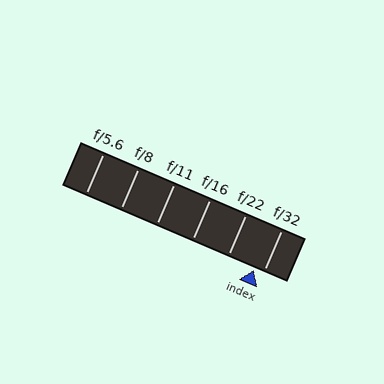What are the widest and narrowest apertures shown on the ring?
The widest aperture shown is f/5.6 and the narrowest is f/32.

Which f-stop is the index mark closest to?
The index mark is closest to f/32.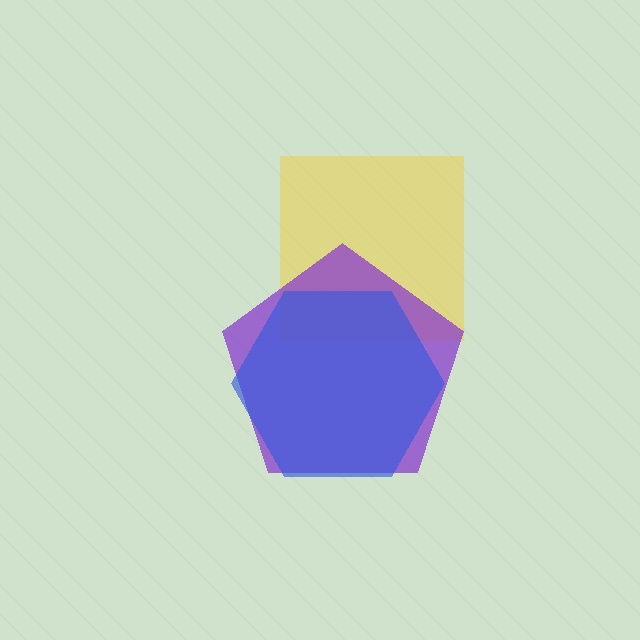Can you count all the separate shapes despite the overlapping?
Yes, there are 3 separate shapes.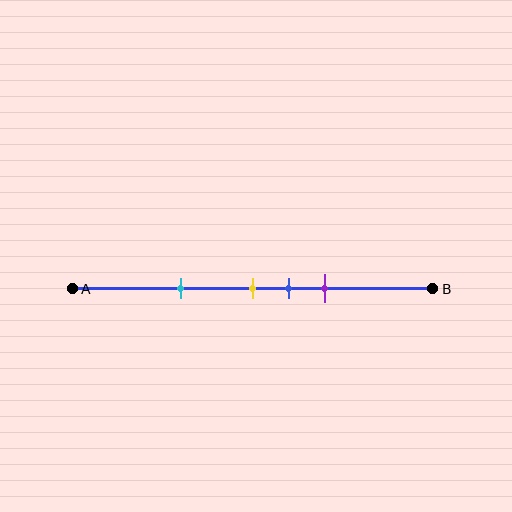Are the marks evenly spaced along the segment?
No, the marks are not evenly spaced.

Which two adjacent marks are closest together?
The yellow and blue marks are the closest adjacent pair.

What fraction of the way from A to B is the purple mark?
The purple mark is approximately 70% (0.7) of the way from A to B.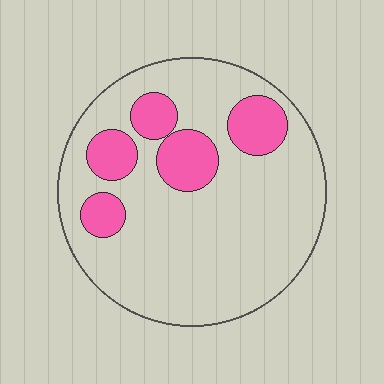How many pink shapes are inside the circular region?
5.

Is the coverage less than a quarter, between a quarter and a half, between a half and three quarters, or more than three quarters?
Less than a quarter.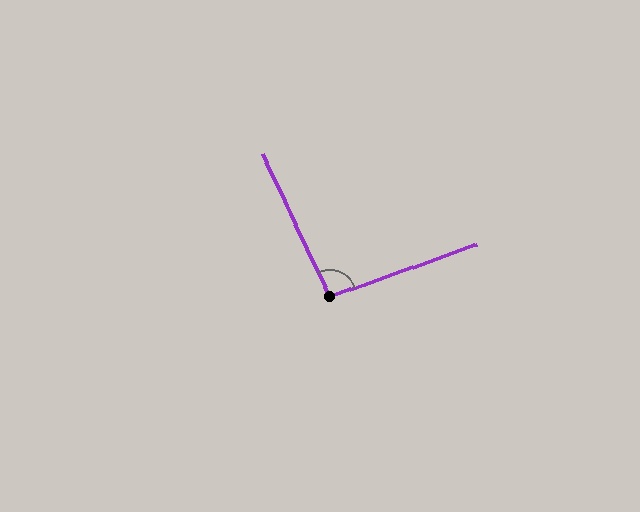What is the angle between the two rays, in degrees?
Approximately 95 degrees.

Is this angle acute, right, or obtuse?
It is obtuse.